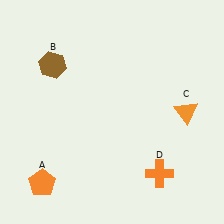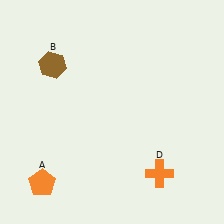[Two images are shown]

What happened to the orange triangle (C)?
The orange triangle (C) was removed in Image 2. It was in the top-right area of Image 1.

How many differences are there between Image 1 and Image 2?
There is 1 difference between the two images.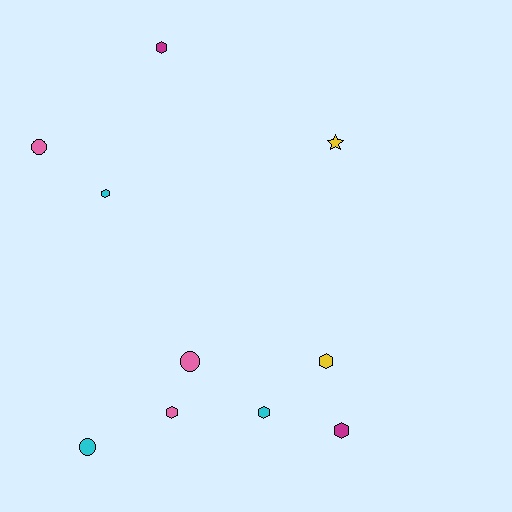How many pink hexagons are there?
There is 1 pink hexagon.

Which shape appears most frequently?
Hexagon, with 6 objects.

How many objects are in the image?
There are 10 objects.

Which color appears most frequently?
Pink, with 3 objects.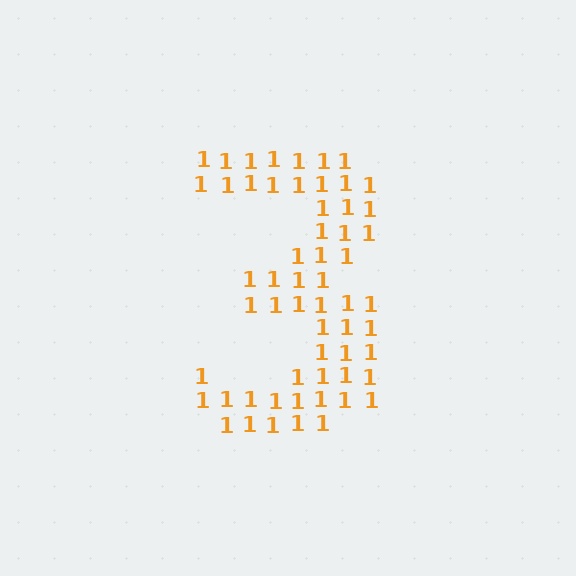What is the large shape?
The large shape is the digit 3.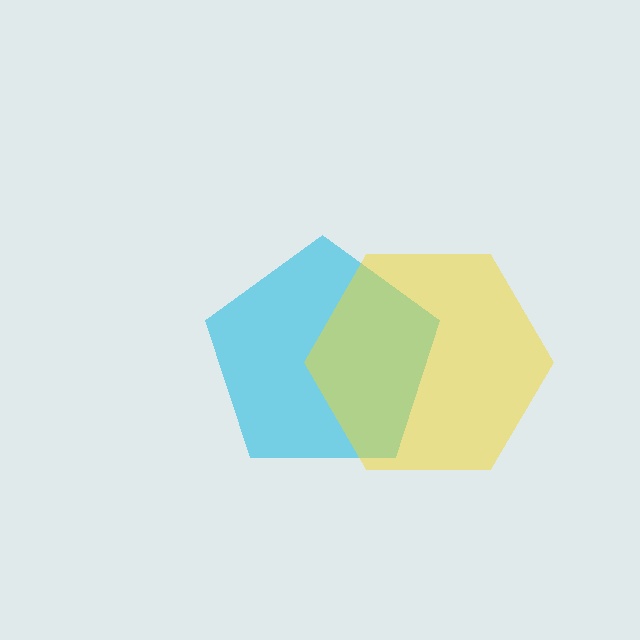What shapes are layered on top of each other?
The layered shapes are: a cyan pentagon, a yellow hexagon.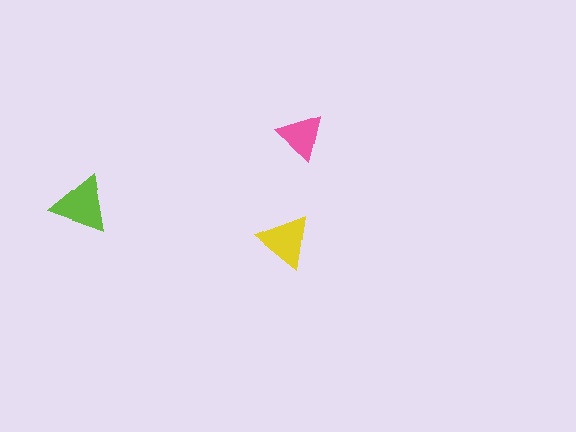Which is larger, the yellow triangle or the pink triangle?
The yellow one.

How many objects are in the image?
There are 3 objects in the image.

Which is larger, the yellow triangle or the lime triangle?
The lime one.